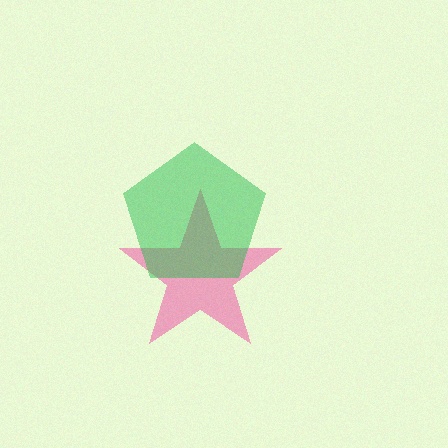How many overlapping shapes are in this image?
There are 2 overlapping shapes in the image.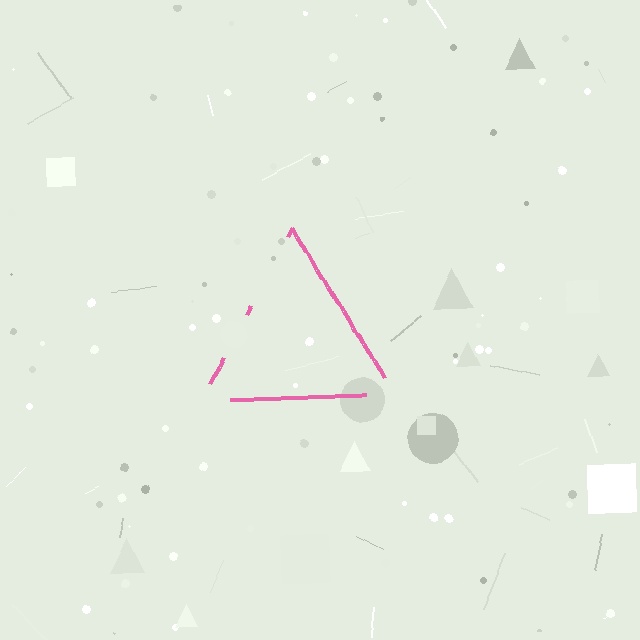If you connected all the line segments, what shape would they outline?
They would outline a triangle.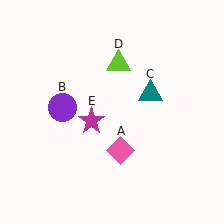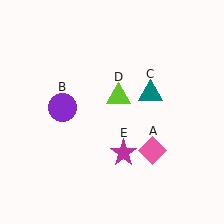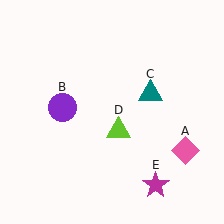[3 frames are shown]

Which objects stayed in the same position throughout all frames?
Purple circle (object B) and teal triangle (object C) remained stationary.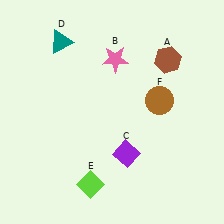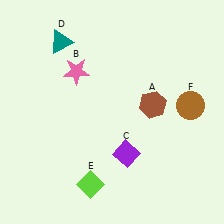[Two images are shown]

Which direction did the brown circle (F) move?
The brown circle (F) moved right.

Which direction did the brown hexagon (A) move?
The brown hexagon (A) moved down.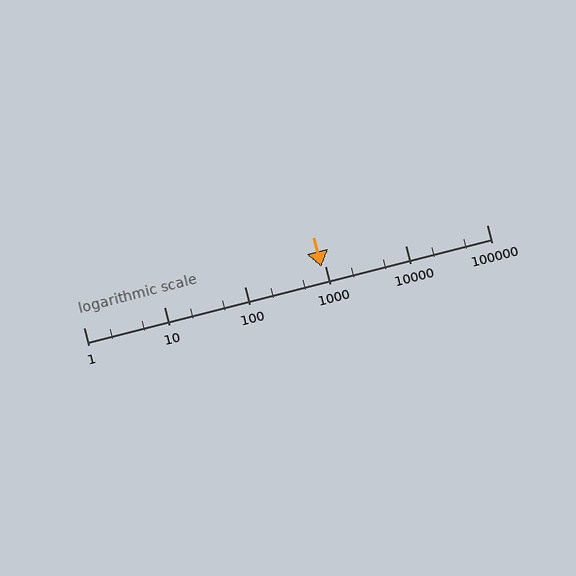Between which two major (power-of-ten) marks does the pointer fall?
The pointer is between 100 and 1000.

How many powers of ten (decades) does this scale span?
The scale spans 5 decades, from 1 to 100000.